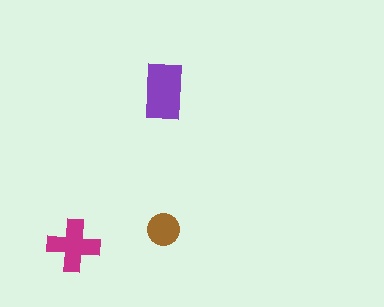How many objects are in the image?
There are 3 objects in the image.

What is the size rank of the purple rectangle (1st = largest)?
1st.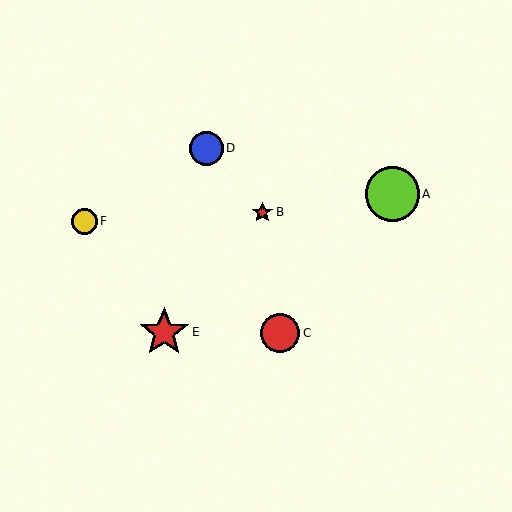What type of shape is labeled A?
Shape A is a lime circle.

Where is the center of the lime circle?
The center of the lime circle is at (392, 194).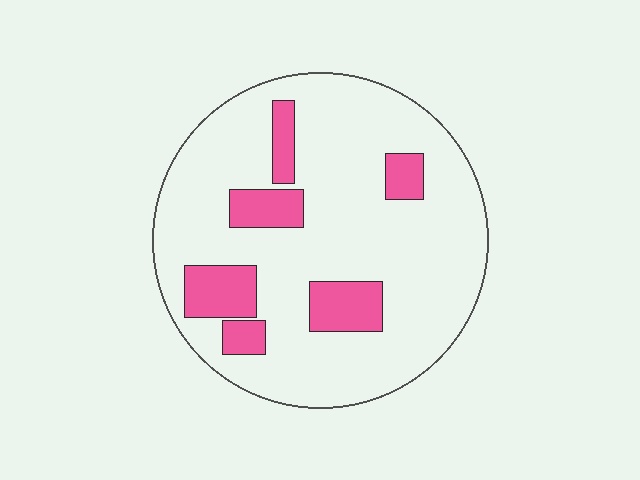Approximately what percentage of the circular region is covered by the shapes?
Approximately 20%.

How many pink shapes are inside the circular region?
6.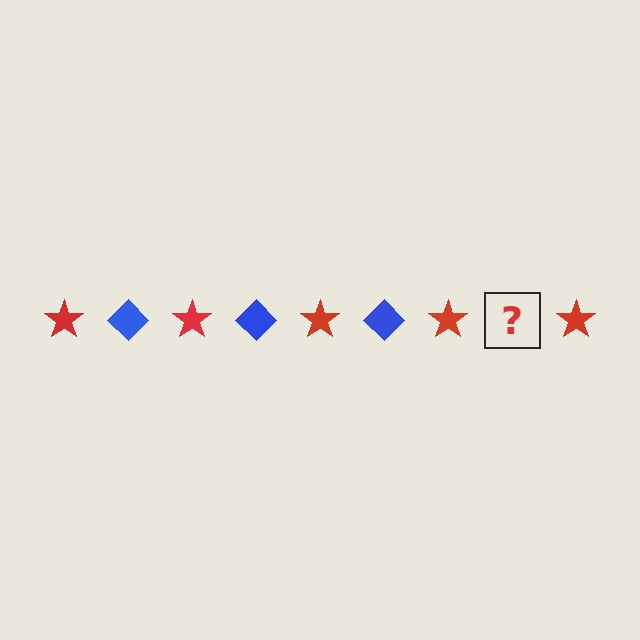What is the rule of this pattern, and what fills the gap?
The rule is that the pattern alternates between red star and blue diamond. The gap should be filled with a blue diamond.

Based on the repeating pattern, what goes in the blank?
The blank should be a blue diamond.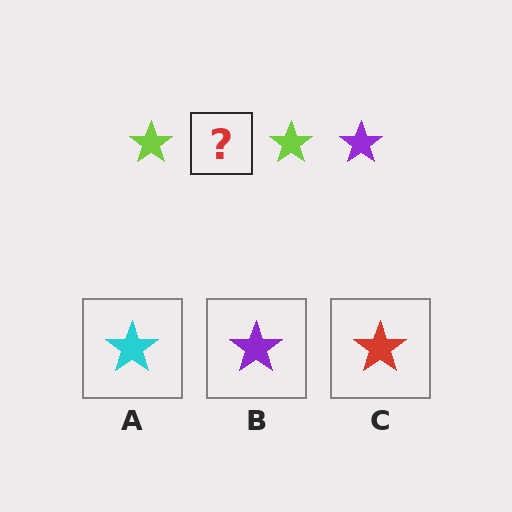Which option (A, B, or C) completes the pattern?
B.